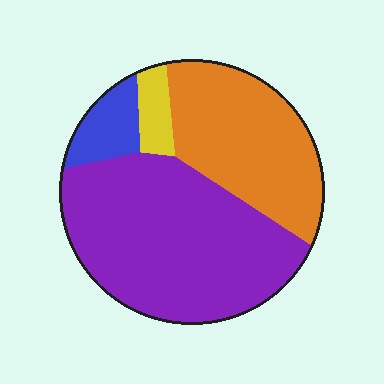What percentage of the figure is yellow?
Yellow covers about 5% of the figure.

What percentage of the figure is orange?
Orange covers about 35% of the figure.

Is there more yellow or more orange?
Orange.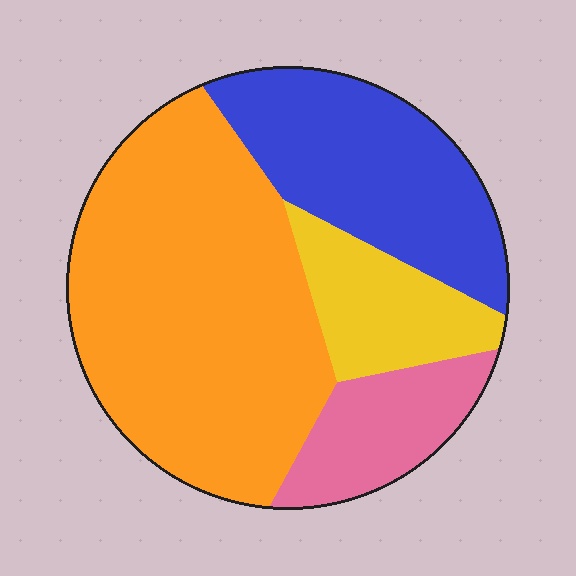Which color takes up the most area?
Orange, at roughly 50%.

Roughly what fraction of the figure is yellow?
Yellow covers 13% of the figure.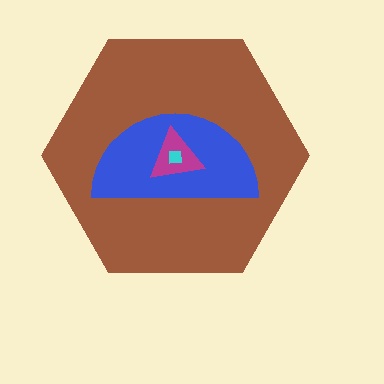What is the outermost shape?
The brown hexagon.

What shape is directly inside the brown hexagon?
The blue semicircle.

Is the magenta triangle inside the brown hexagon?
Yes.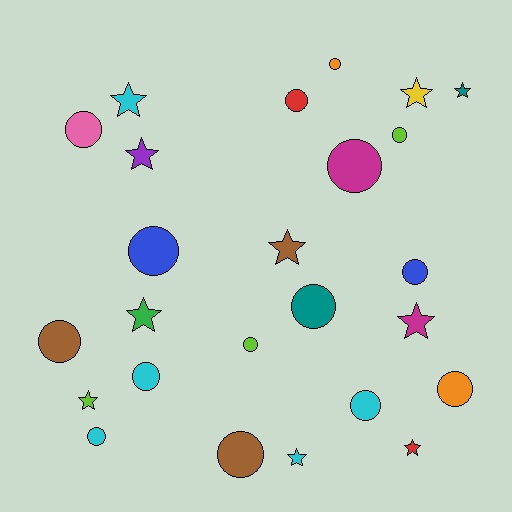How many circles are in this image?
There are 15 circles.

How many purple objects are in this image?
There is 1 purple object.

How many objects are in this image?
There are 25 objects.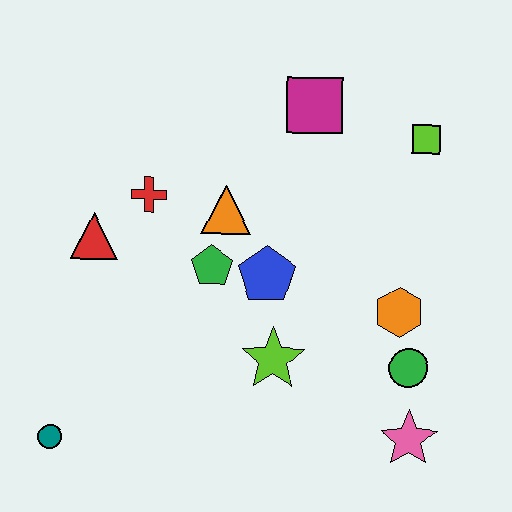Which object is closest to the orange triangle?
The green pentagon is closest to the orange triangle.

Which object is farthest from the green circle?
The teal circle is farthest from the green circle.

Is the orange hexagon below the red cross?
Yes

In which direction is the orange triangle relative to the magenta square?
The orange triangle is below the magenta square.